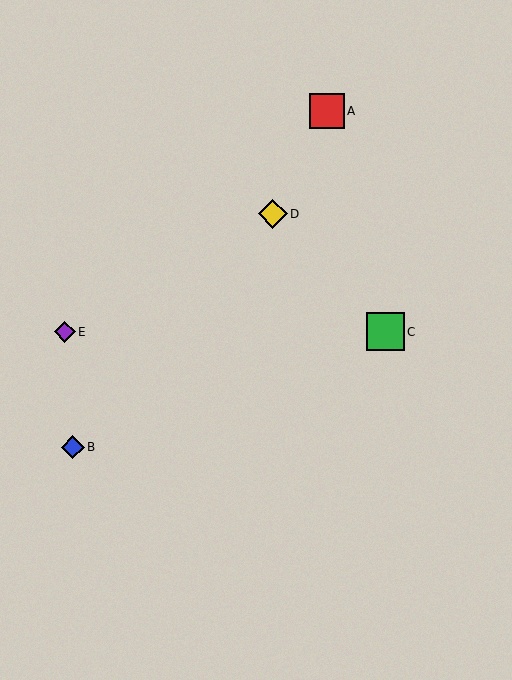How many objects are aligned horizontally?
2 objects (C, E) are aligned horizontally.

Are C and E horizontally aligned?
Yes, both are at y≈332.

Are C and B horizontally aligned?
No, C is at y≈332 and B is at y≈447.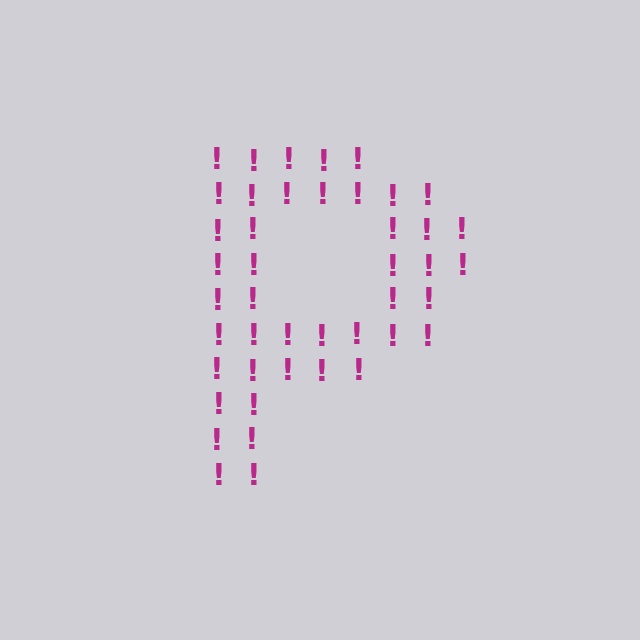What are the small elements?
The small elements are exclamation marks.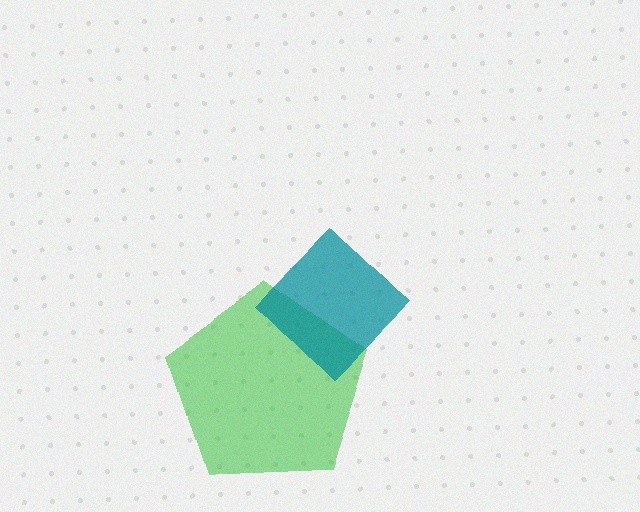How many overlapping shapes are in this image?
There are 2 overlapping shapes in the image.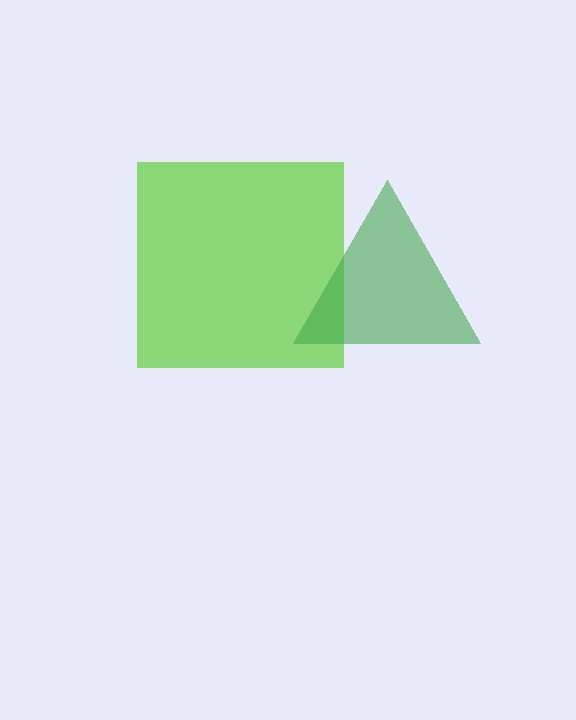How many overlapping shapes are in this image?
There are 2 overlapping shapes in the image.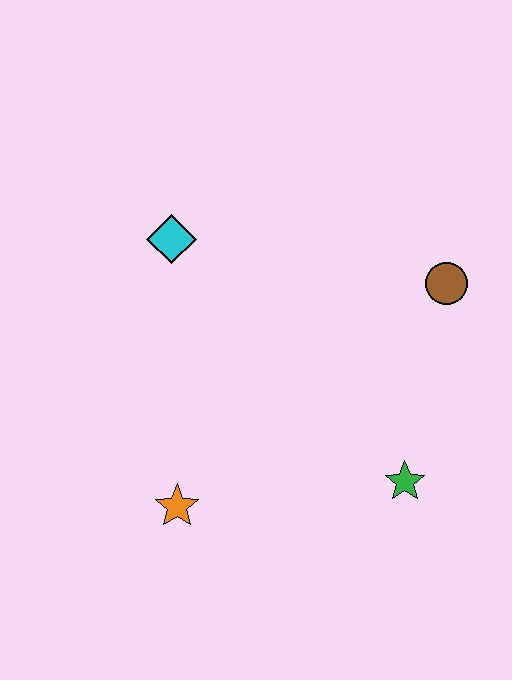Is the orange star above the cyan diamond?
No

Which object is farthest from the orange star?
The brown circle is farthest from the orange star.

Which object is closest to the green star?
The brown circle is closest to the green star.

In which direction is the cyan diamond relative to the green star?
The cyan diamond is above the green star.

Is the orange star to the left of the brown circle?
Yes